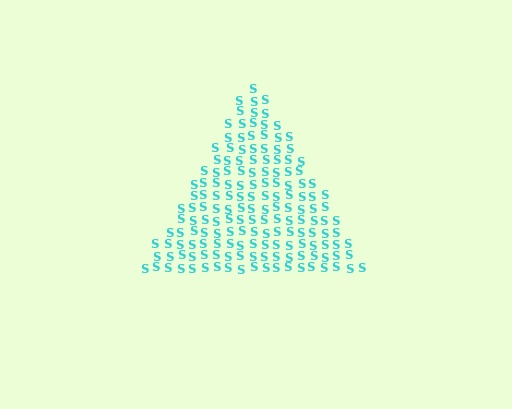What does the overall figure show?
The overall figure shows a triangle.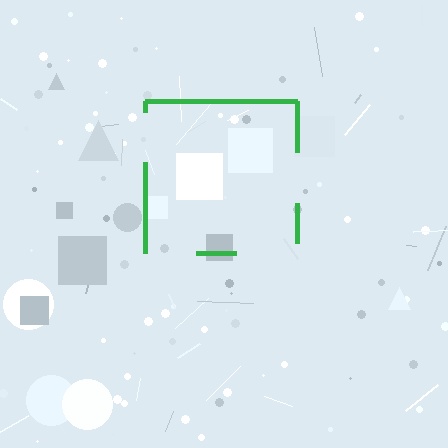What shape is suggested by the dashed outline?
The dashed outline suggests a square.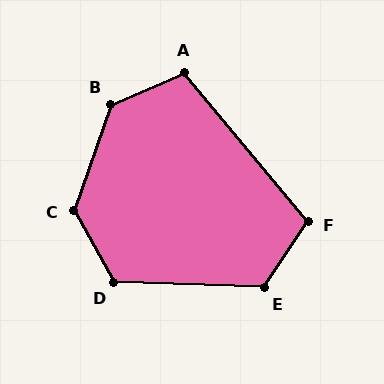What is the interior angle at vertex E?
Approximately 122 degrees (obtuse).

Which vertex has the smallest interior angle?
A, at approximately 106 degrees.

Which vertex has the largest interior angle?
B, at approximately 132 degrees.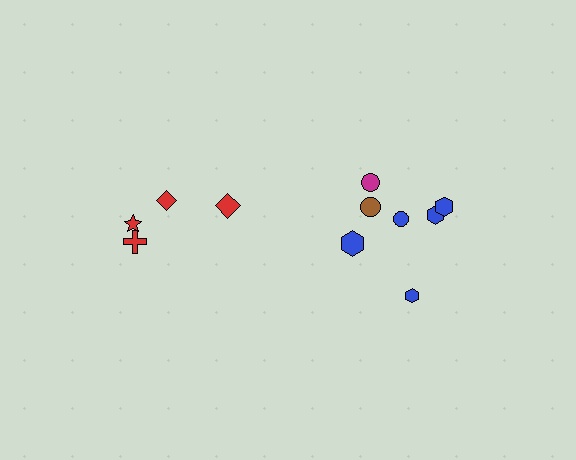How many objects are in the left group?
There are 4 objects.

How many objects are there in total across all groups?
There are 11 objects.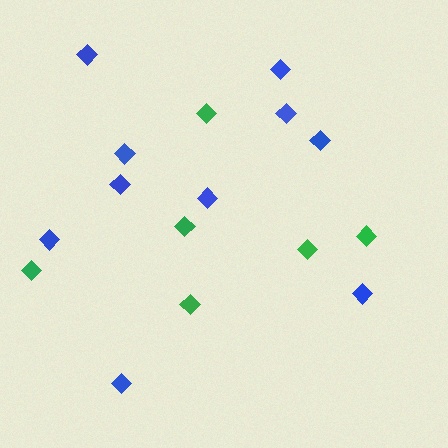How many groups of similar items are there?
There are 2 groups: one group of green diamonds (6) and one group of blue diamonds (10).